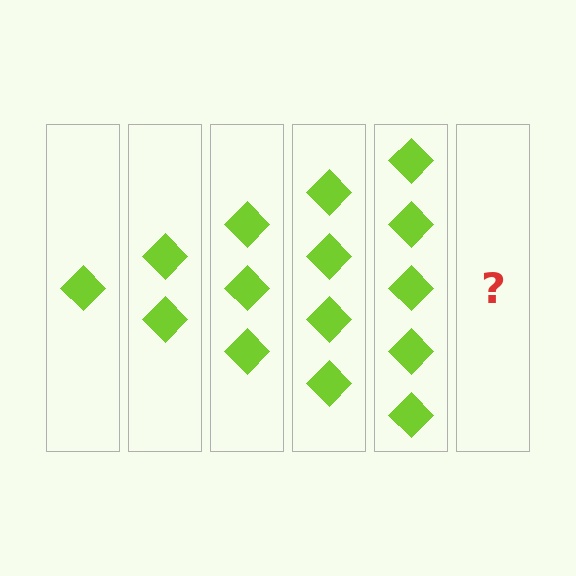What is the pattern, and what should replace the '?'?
The pattern is that each step adds one more diamond. The '?' should be 6 diamonds.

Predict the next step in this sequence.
The next step is 6 diamonds.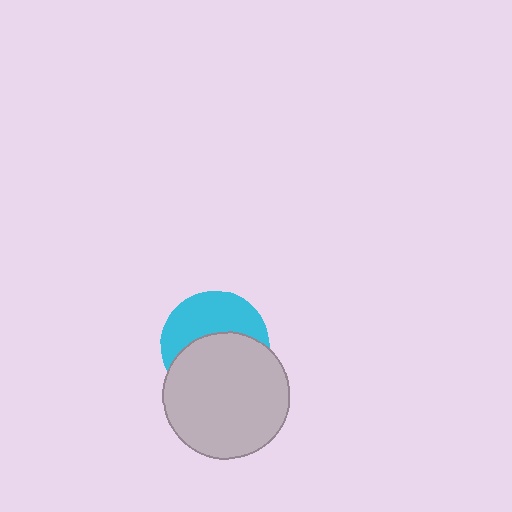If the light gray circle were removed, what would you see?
You would see the complete cyan circle.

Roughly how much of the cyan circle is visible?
About half of it is visible (roughly 46%).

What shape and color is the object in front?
The object in front is a light gray circle.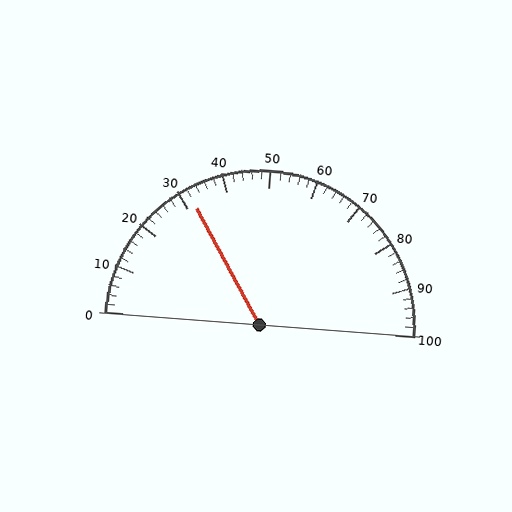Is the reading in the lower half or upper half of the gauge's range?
The reading is in the lower half of the range (0 to 100).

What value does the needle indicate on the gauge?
The needle indicates approximately 32.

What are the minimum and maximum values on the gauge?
The gauge ranges from 0 to 100.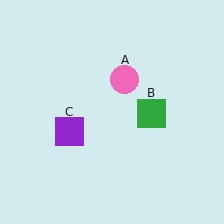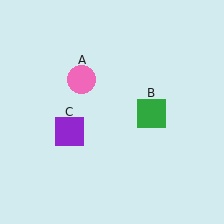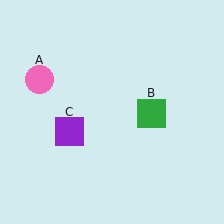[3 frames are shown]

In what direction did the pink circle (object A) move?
The pink circle (object A) moved left.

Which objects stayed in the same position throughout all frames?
Green square (object B) and purple square (object C) remained stationary.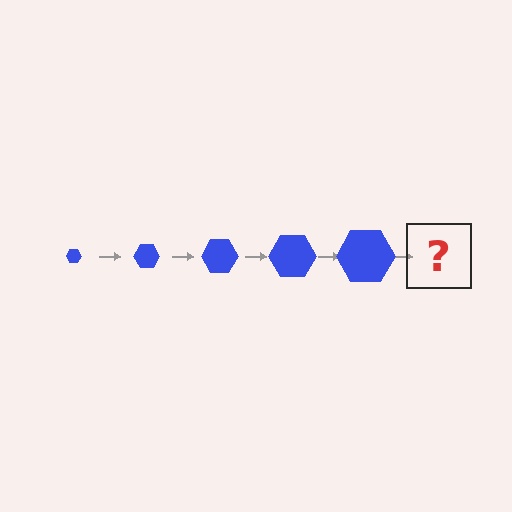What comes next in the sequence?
The next element should be a blue hexagon, larger than the previous one.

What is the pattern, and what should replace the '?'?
The pattern is that the hexagon gets progressively larger each step. The '?' should be a blue hexagon, larger than the previous one.